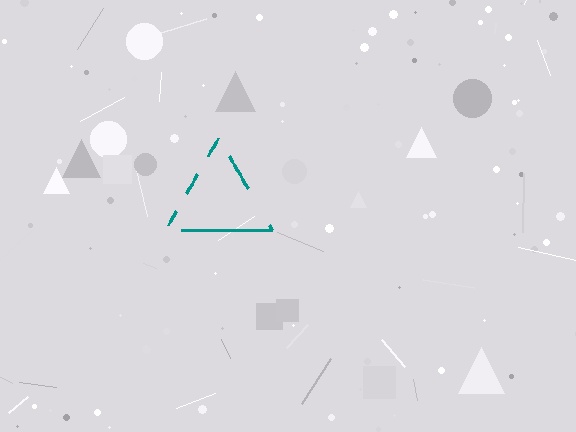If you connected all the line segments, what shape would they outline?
They would outline a triangle.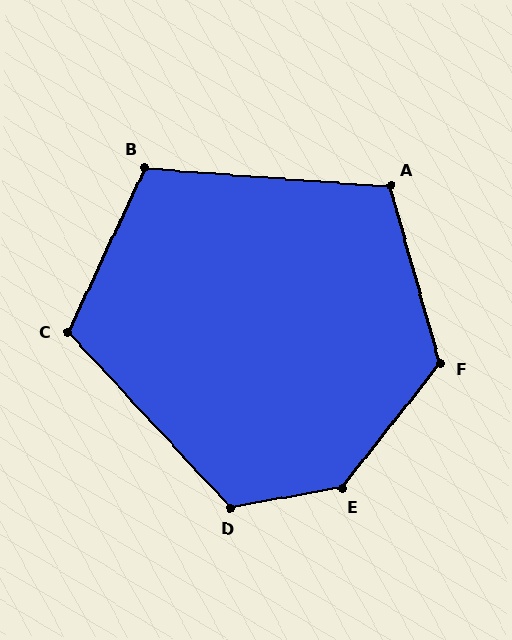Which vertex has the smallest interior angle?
A, at approximately 110 degrees.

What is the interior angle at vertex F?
Approximately 126 degrees (obtuse).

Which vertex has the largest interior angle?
E, at approximately 138 degrees.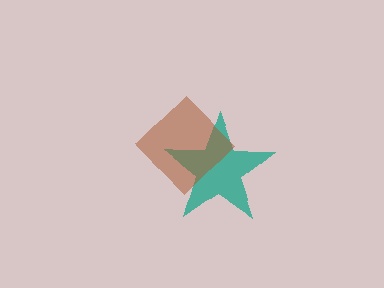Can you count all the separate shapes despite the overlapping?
Yes, there are 2 separate shapes.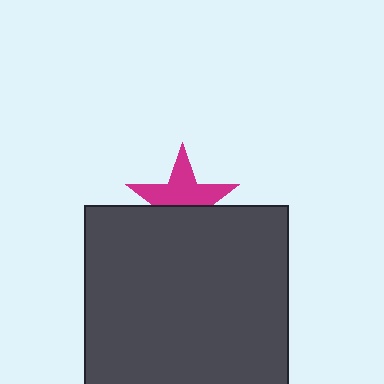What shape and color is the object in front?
The object in front is a dark gray square.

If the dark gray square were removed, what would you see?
You would see the complete magenta star.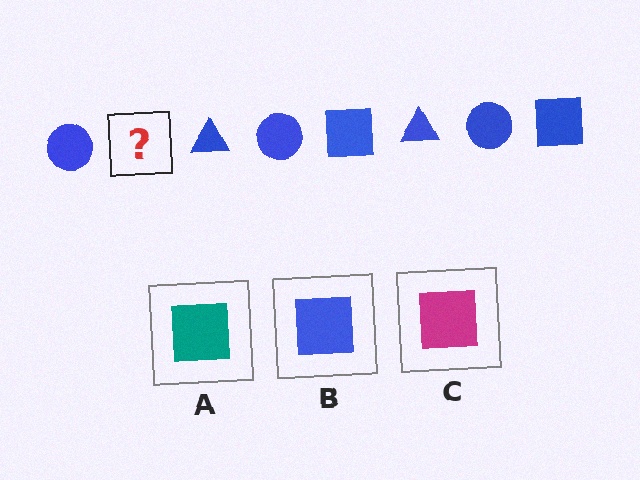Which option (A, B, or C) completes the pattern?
B.